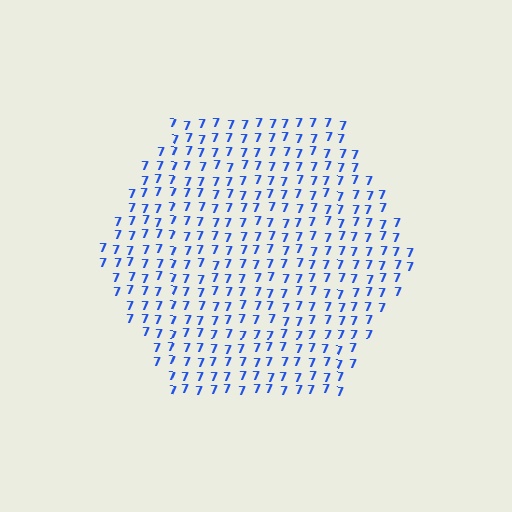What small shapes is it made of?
It is made of small digit 7's.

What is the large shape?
The large shape is a hexagon.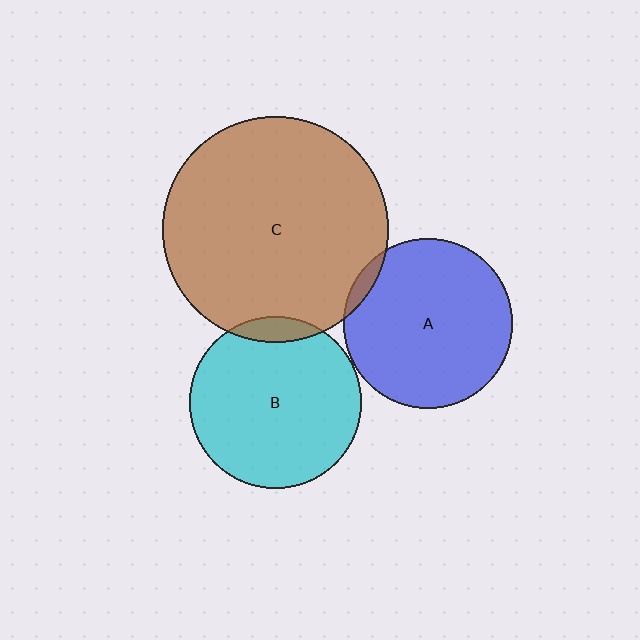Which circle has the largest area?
Circle C (brown).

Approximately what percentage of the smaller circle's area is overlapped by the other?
Approximately 5%.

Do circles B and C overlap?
Yes.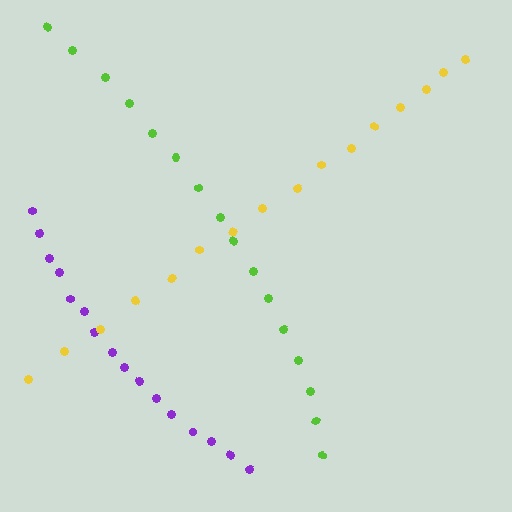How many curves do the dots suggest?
There are 3 distinct paths.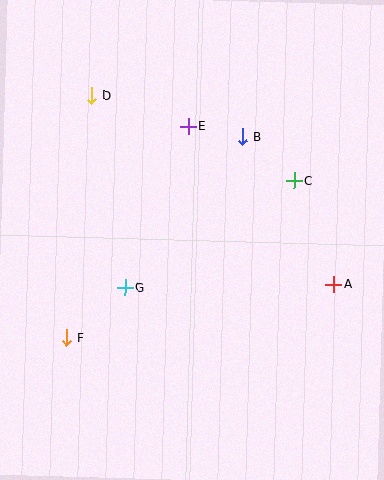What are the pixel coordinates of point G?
Point G is at (125, 288).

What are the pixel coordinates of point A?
Point A is at (333, 284).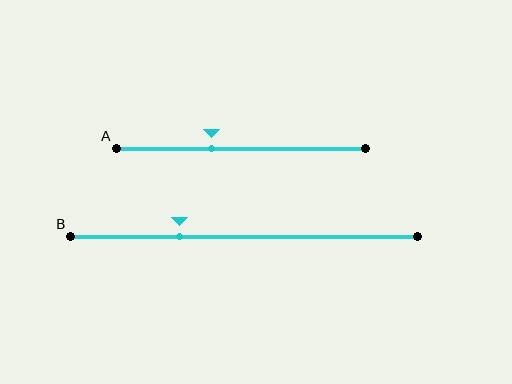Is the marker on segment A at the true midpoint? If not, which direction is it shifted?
No, the marker on segment A is shifted to the left by about 12% of the segment length.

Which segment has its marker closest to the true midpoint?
Segment A has its marker closest to the true midpoint.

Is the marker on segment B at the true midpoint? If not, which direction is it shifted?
No, the marker on segment B is shifted to the left by about 19% of the segment length.